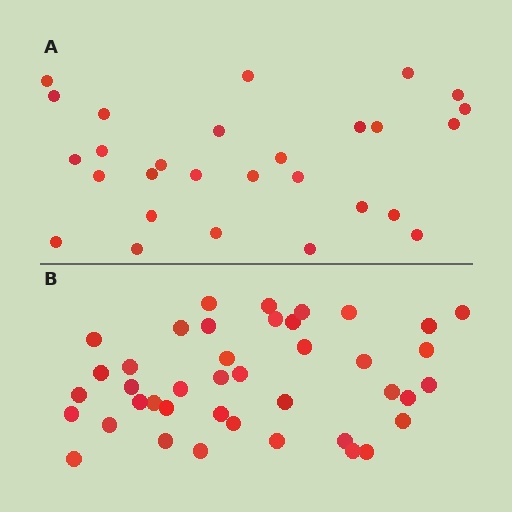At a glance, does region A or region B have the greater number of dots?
Region B (the bottom region) has more dots.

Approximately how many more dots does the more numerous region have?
Region B has approximately 15 more dots than region A.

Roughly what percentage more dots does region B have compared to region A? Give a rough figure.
About 45% more.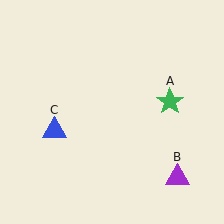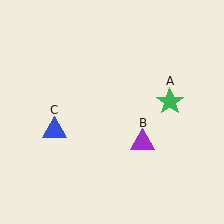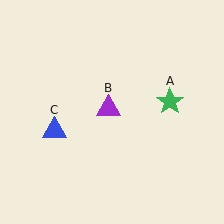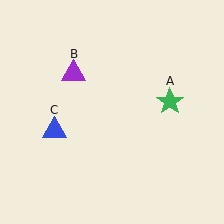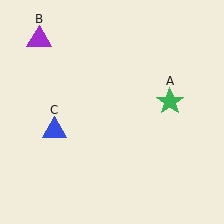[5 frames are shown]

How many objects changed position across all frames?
1 object changed position: purple triangle (object B).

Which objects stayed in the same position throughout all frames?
Green star (object A) and blue triangle (object C) remained stationary.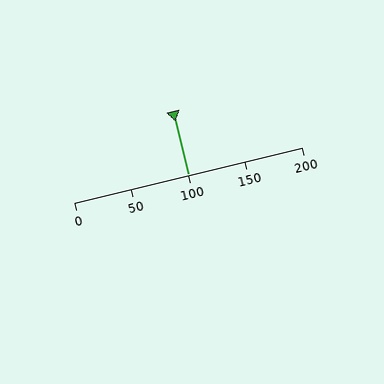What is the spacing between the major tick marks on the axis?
The major ticks are spaced 50 apart.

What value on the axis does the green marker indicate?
The marker indicates approximately 100.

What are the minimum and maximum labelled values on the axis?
The axis runs from 0 to 200.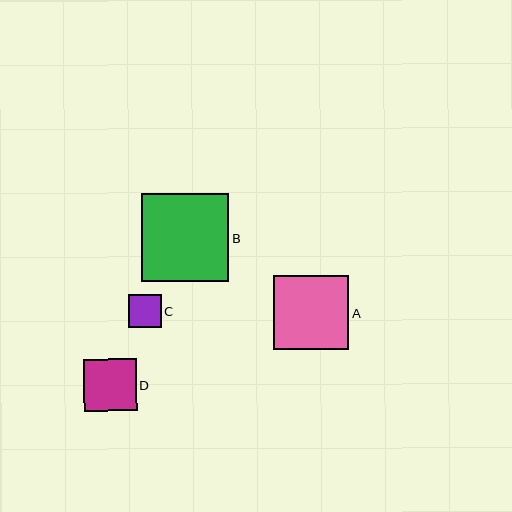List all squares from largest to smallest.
From largest to smallest: B, A, D, C.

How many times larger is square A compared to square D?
Square A is approximately 1.4 times the size of square D.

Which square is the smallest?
Square C is the smallest with a size of approximately 33 pixels.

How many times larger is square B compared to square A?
Square B is approximately 1.2 times the size of square A.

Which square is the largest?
Square B is the largest with a size of approximately 88 pixels.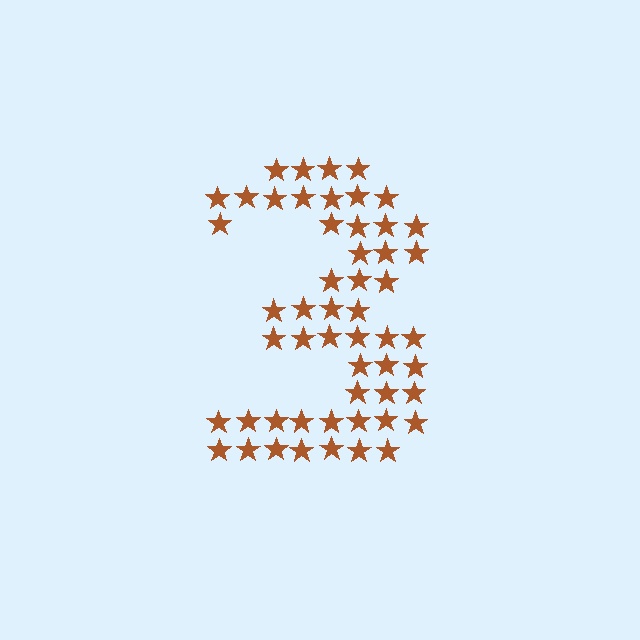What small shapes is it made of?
It is made of small stars.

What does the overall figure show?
The overall figure shows the digit 3.